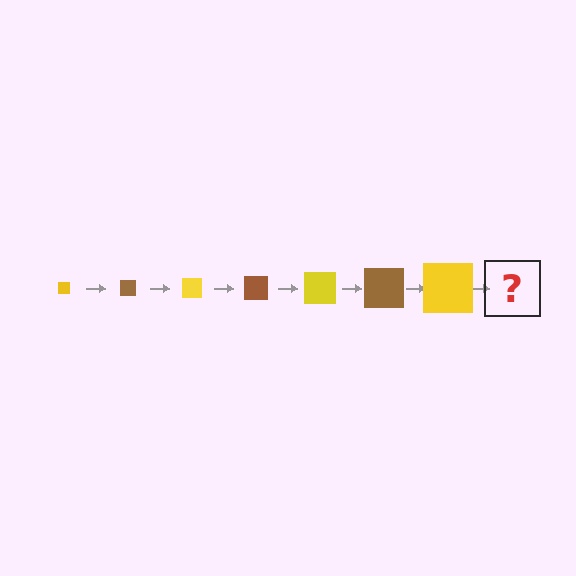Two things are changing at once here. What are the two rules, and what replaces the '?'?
The two rules are that the square grows larger each step and the color cycles through yellow and brown. The '?' should be a brown square, larger than the previous one.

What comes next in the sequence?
The next element should be a brown square, larger than the previous one.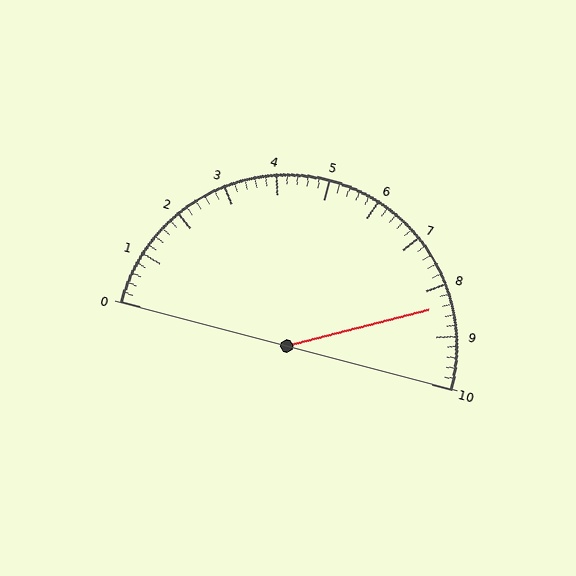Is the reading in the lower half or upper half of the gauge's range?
The reading is in the upper half of the range (0 to 10).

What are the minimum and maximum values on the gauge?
The gauge ranges from 0 to 10.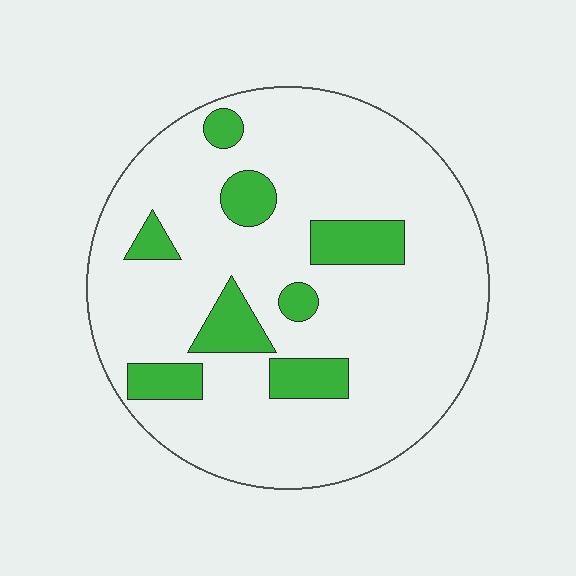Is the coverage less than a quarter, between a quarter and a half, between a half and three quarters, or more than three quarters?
Less than a quarter.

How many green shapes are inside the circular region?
8.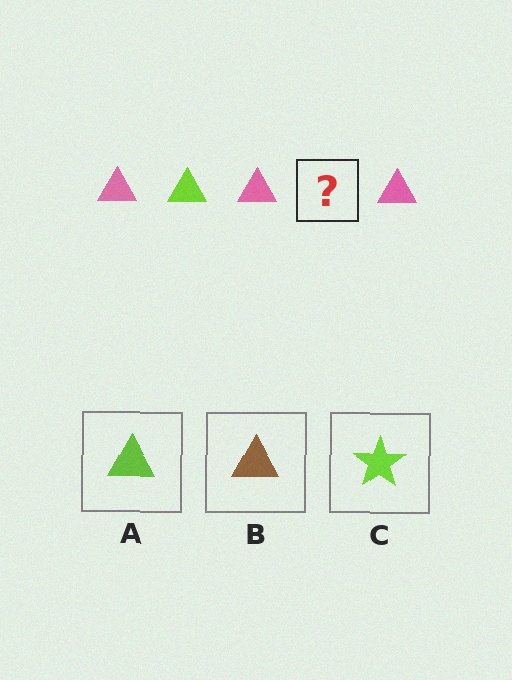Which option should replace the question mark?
Option A.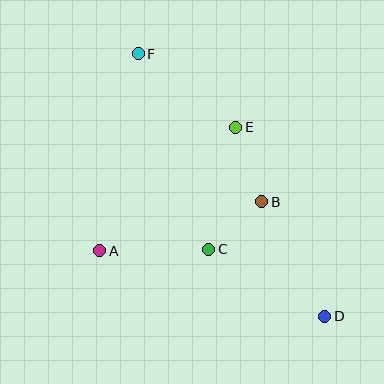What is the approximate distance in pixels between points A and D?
The distance between A and D is approximately 235 pixels.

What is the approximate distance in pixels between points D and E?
The distance between D and E is approximately 209 pixels.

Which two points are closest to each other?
Points B and C are closest to each other.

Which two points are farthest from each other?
Points D and F are farthest from each other.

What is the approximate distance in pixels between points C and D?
The distance between C and D is approximately 134 pixels.